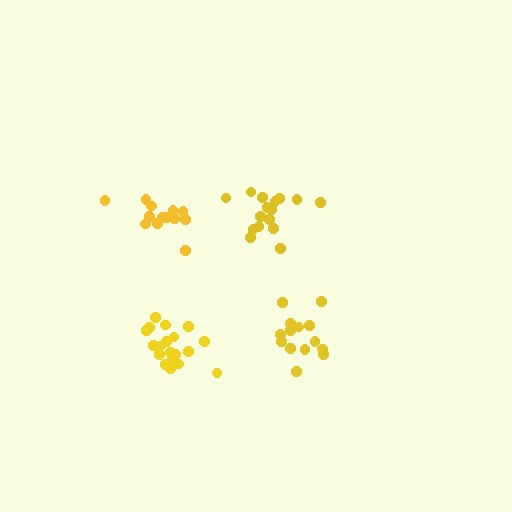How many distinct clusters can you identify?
There are 4 distinct clusters.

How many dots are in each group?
Group 1: 19 dots, Group 2: 16 dots, Group 3: 13 dots, Group 4: 14 dots (62 total).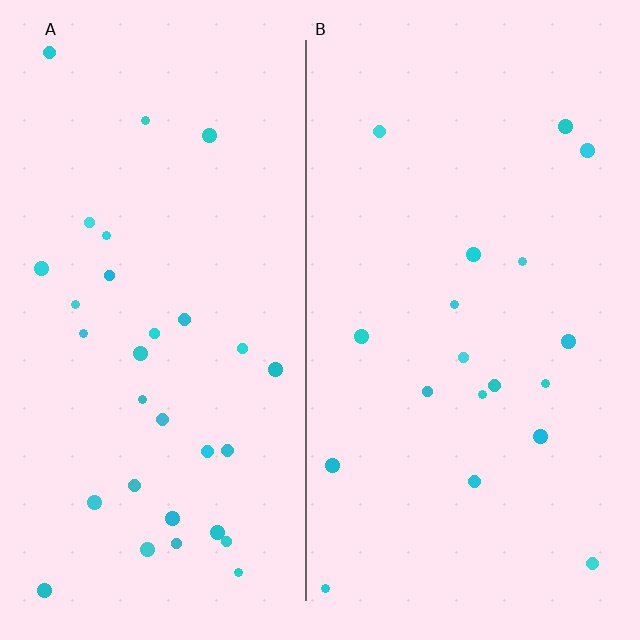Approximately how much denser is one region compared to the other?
Approximately 1.7× — region A over region B.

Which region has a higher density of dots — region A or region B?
A (the left).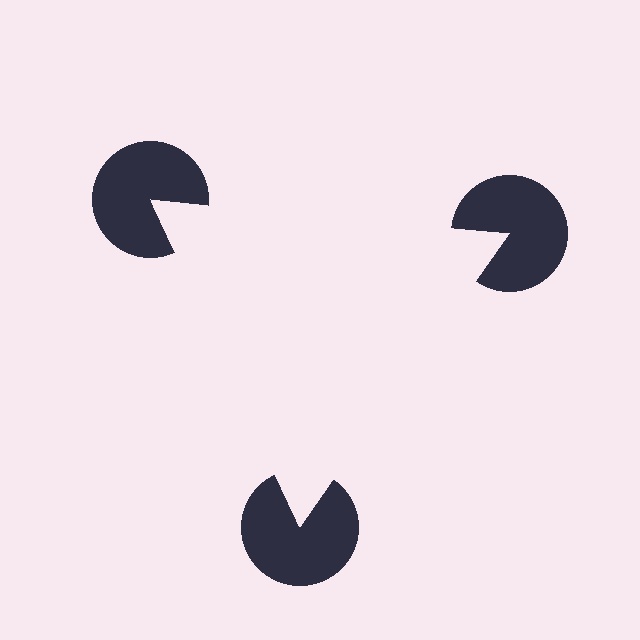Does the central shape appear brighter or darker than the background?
It typically appears slightly brighter than the background, even though no actual brightness change is drawn.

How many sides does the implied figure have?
3 sides.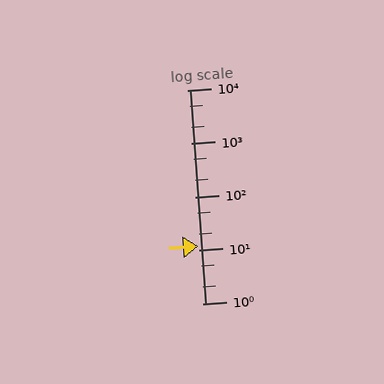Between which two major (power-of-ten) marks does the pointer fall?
The pointer is between 10 and 100.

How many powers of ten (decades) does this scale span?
The scale spans 4 decades, from 1 to 10000.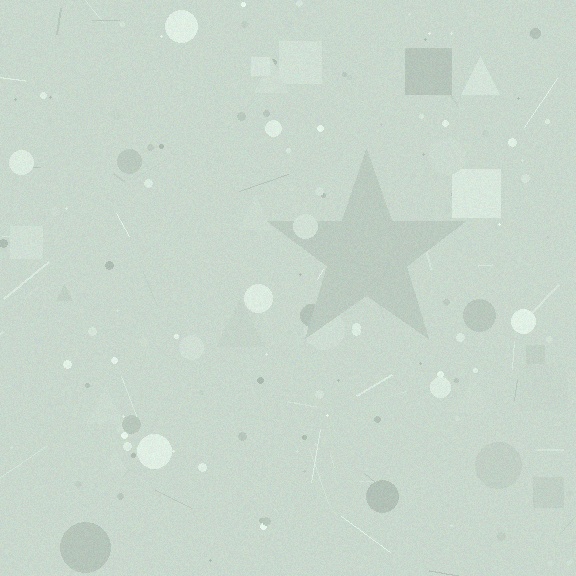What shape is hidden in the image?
A star is hidden in the image.